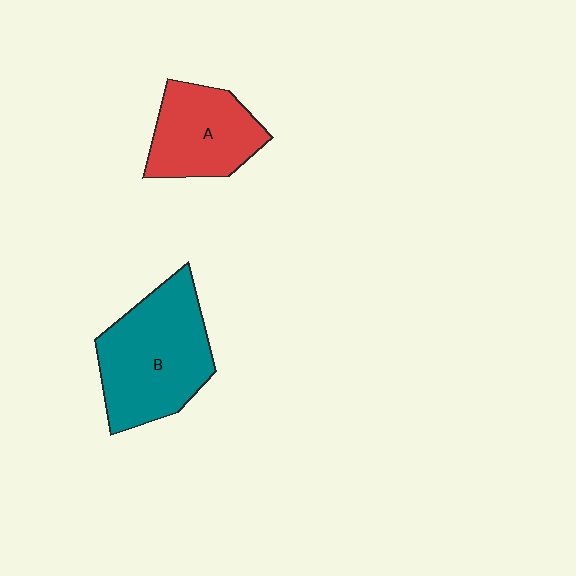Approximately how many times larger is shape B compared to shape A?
Approximately 1.4 times.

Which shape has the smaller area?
Shape A (red).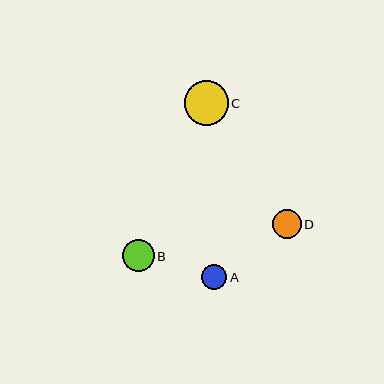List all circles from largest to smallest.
From largest to smallest: C, B, D, A.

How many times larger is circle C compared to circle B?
Circle C is approximately 1.4 times the size of circle B.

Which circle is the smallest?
Circle A is the smallest with a size of approximately 25 pixels.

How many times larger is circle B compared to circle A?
Circle B is approximately 1.3 times the size of circle A.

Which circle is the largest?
Circle C is the largest with a size of approximately 44 pixels.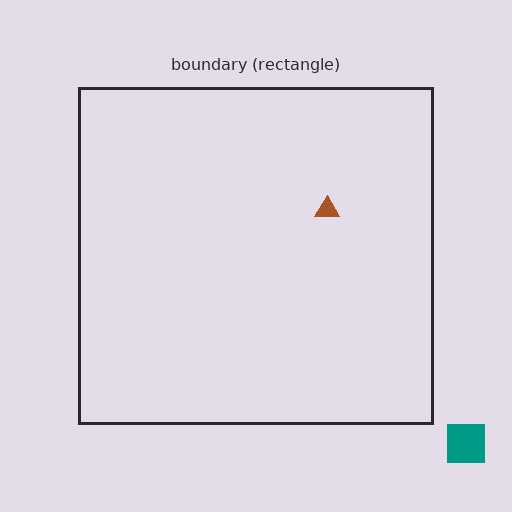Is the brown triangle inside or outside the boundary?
Inside.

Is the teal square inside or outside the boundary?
Outside.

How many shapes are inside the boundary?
1 inside, 1 outside.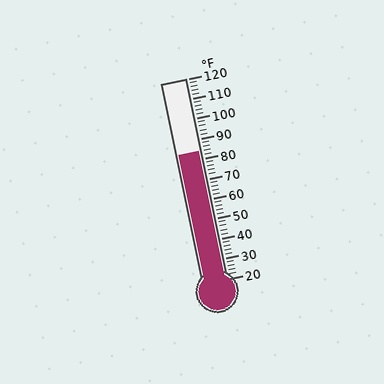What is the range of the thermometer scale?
The thermometer scale ranges from 20°F to 120°F.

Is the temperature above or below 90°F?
The temperature is below 90°F.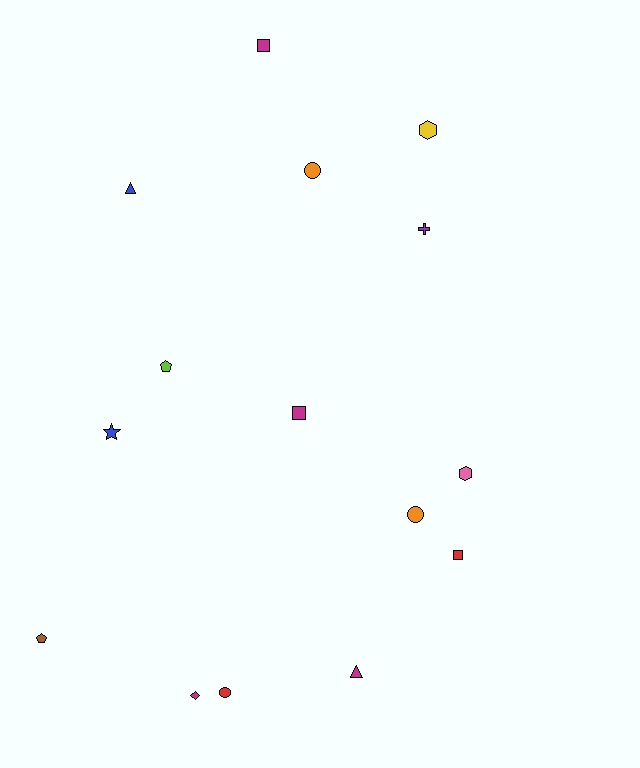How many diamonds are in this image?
There is 1 diamond.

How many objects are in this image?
There are 15 objects.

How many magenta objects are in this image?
There are 4 magenta objects.